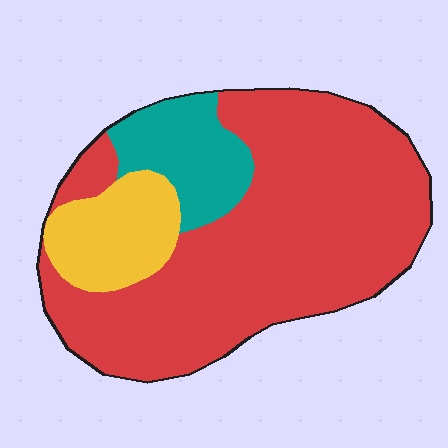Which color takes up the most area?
Red, at roughly 70%.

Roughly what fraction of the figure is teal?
Teal takes up about one eighth (1/8) of the figure.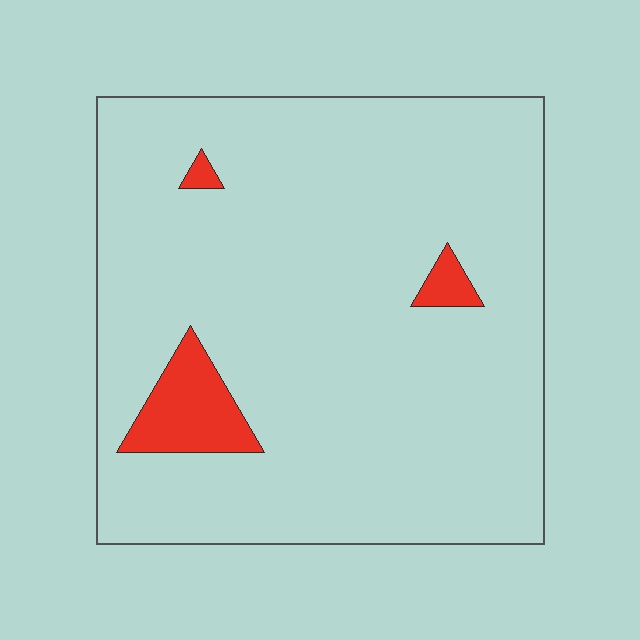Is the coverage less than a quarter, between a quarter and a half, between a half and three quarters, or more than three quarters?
Less than a quarter.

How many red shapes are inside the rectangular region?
3.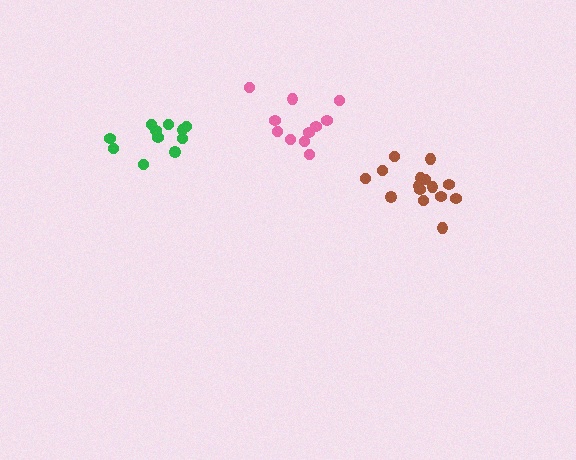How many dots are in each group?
Group 1: 15 dots, Group 2: 11 dots, Group 3: 11 dots (37 total).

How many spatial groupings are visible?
There are 3 spatial groupings.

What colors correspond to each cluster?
The clusters are colored: brown, green, pink.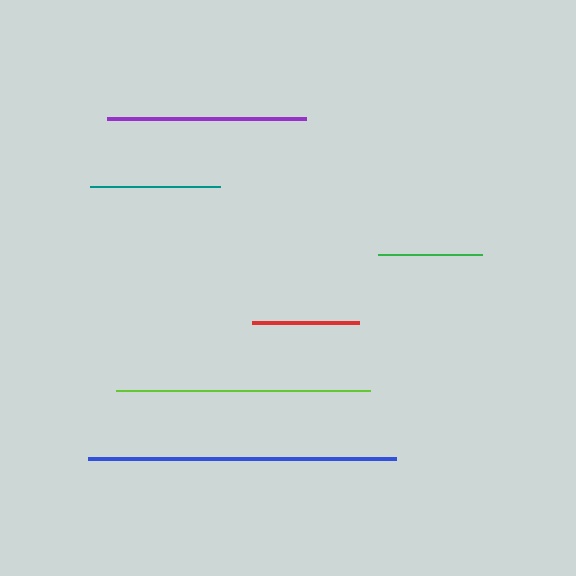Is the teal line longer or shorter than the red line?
The teal line is longer than the red line.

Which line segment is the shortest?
The green line is the shortest at approximately 104 pixels.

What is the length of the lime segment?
The lime segment is approximately 254 pixels long.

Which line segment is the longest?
The blue line is the longest at approximately 309 pixels.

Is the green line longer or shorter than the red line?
The red line is longer than the green line.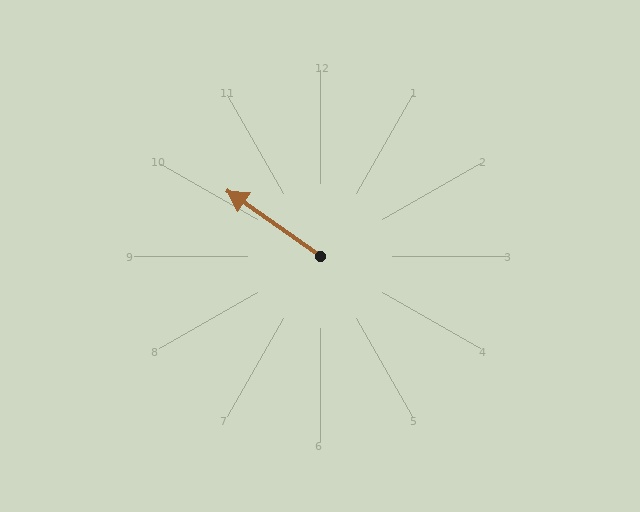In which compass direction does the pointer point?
Northwest.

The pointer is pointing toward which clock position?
Roughly 10 o'clock.